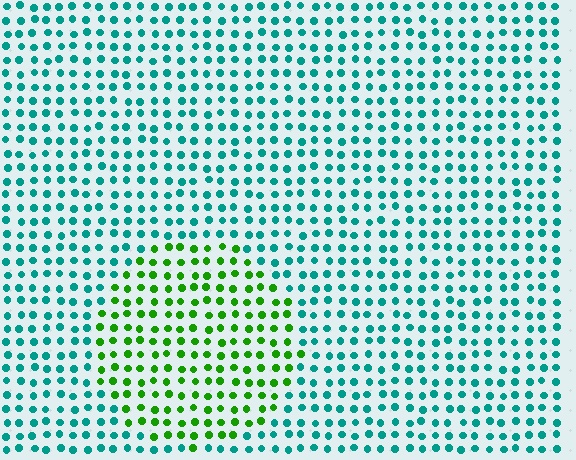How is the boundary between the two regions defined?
The boundary is defined purely by a slight shift in hue (about 61 degrees). Spacing, size, and orientation are identical on both sides.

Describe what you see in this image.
The image is filled with small teal elements in a uniform arrangement. A circle-shaped region is visible where the elements are tinted to a slightly different hue, forming a subtle color boundary.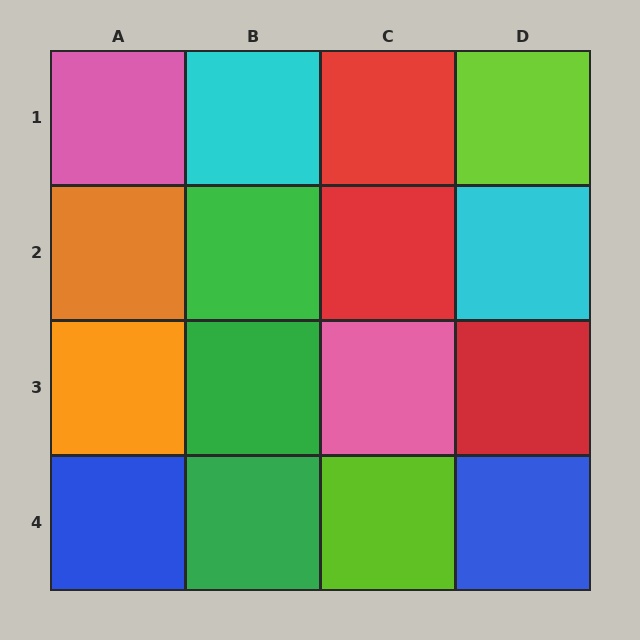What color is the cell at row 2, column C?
Red.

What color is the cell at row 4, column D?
Blue.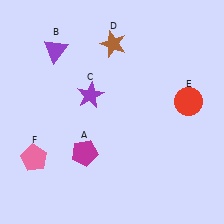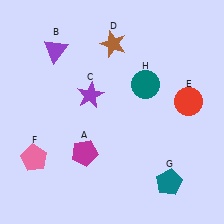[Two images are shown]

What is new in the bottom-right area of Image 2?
A teal pentagon (G) was added in the bottom-right area of Image 2.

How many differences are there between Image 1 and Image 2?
There are 2 differences between the two images.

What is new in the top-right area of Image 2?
A teal circle (H) was added in the top-right area of Image 2.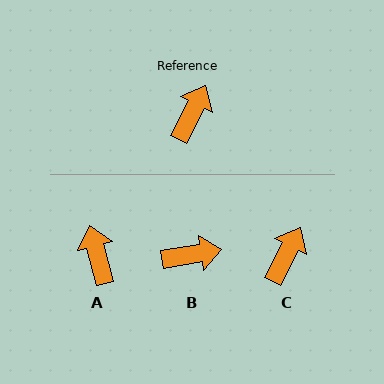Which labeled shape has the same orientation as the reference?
C.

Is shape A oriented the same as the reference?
No, it is off by about 42 degrees.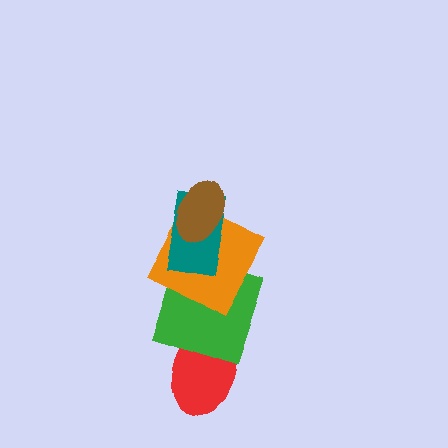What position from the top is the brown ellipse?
The brown ellipse is 1st from the top.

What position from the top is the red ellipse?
The red ellipse is 5th from the top.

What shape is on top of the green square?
The orange square is on top of the green square.